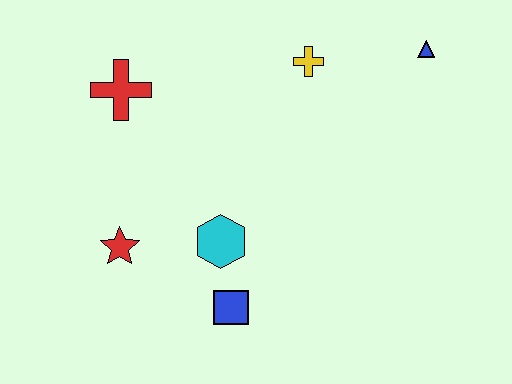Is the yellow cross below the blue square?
No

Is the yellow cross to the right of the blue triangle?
No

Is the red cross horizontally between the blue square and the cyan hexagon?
No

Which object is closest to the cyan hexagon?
The blue square is closest to the cyan hexagon.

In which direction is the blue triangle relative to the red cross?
The blue triangle is to the right of the red cross.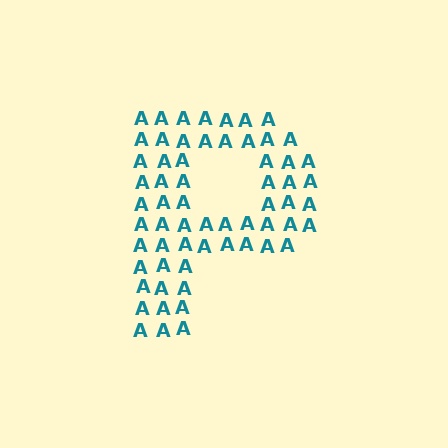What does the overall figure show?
The overall figure shows the letter P.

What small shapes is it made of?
It is made of small letter A's.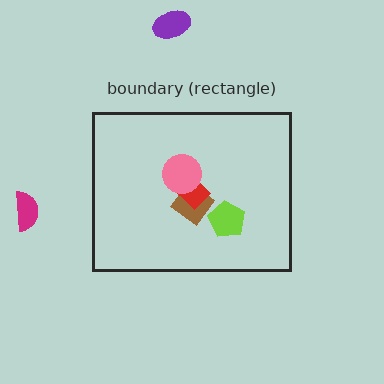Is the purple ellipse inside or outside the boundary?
Outside.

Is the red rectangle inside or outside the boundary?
Inside.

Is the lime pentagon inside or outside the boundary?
Inside.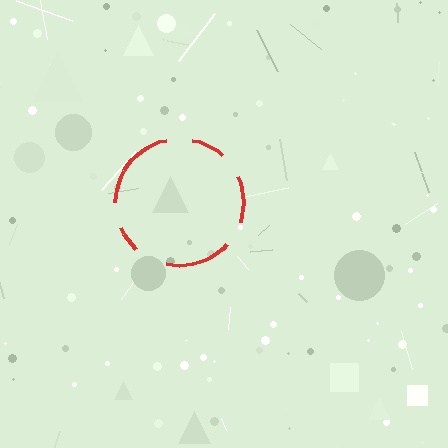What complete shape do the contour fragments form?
The contour fragments form a circle.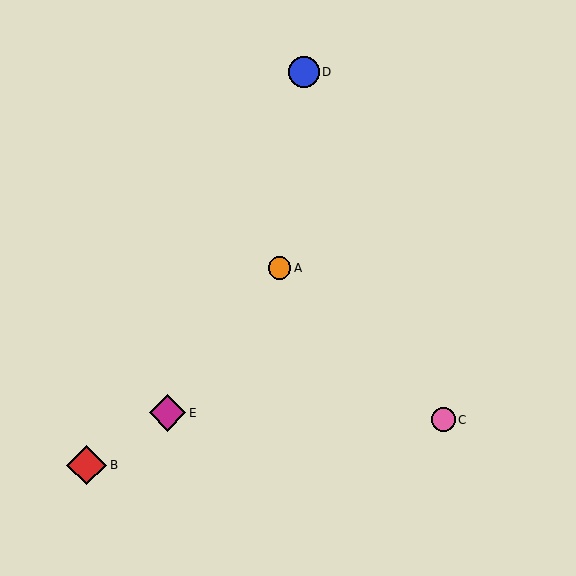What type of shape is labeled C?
Shape C is a pink circle.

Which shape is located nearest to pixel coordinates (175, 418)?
The magenta diamond (labeled E) at (167, 413) is nearest to that location.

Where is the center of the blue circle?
The center of the blue circle is at (304, 72).